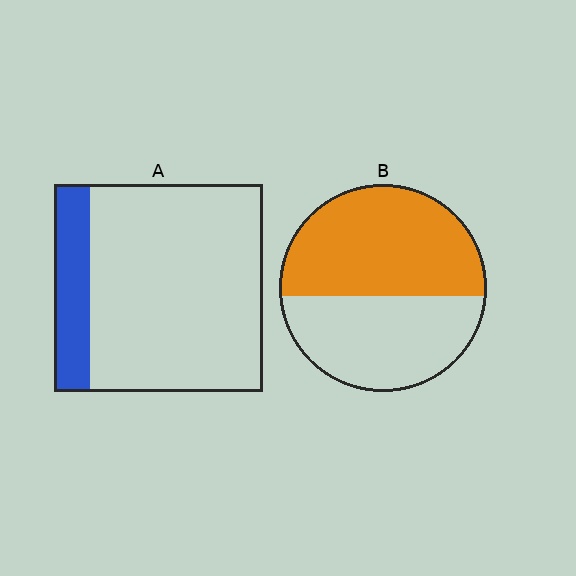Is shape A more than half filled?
No.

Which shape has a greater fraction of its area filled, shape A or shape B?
Shape B.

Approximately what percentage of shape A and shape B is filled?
A is approximately 15% and B is approximately 55%.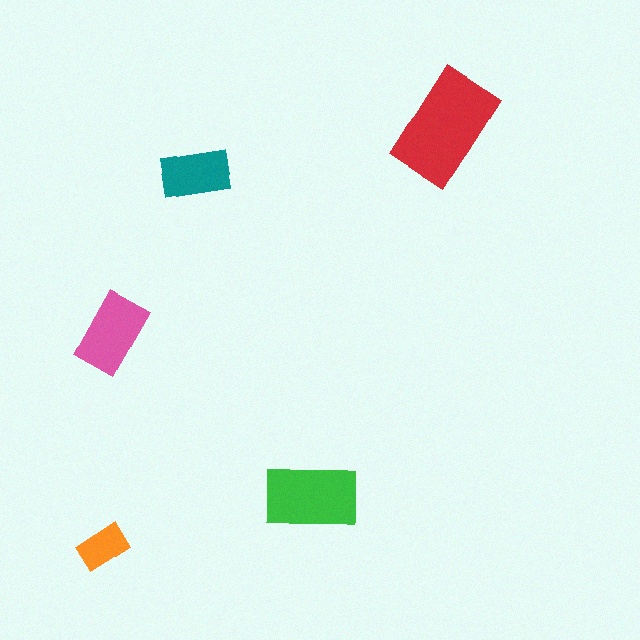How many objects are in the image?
There are 5 objects in the image.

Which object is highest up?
The red rectangle is topmost.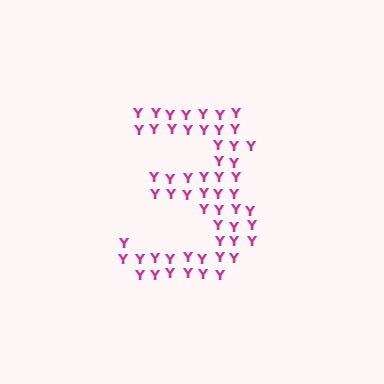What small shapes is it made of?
It is made of small letter Y's.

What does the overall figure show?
The overall figure shows the digit 3.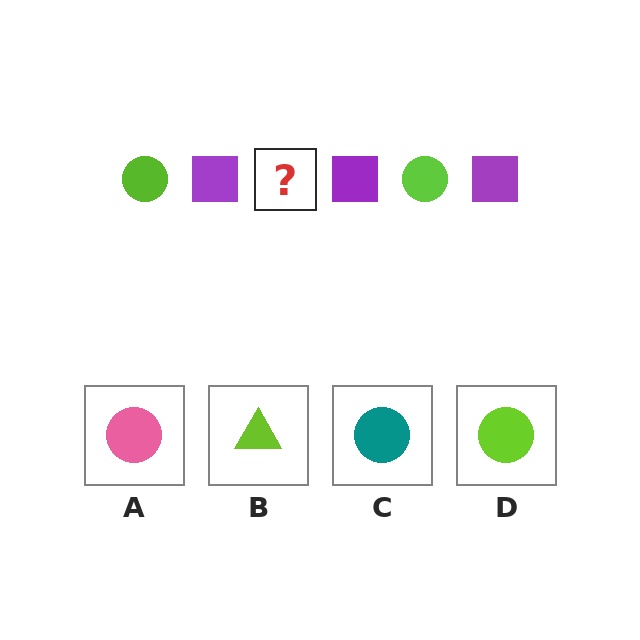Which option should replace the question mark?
Option D.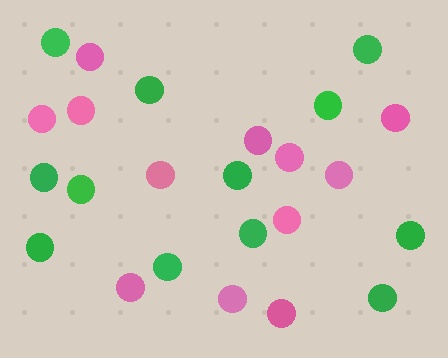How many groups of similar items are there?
There are 2 groups: one group of pink circles (12) and one group of green circles (12).